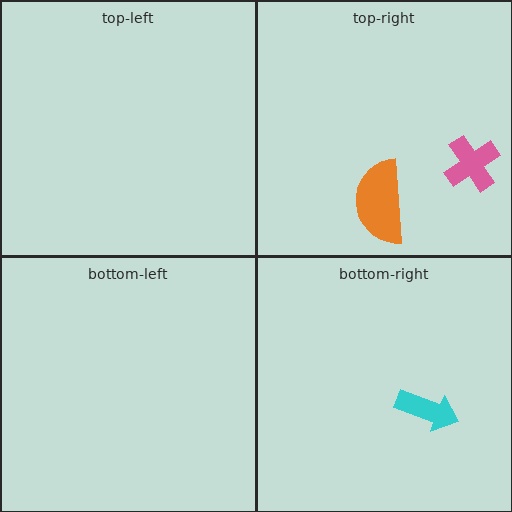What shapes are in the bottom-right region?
The cyan arrow.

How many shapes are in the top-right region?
2.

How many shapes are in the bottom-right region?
1.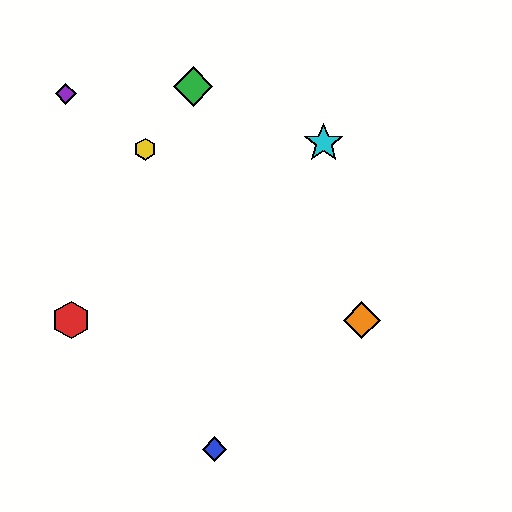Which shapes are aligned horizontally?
The red hexagon, the orange diamond are aligned horizontally.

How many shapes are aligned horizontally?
2 shapes (the red hexagon, the orange diamond) are aligned horizontally.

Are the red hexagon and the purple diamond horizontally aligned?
No, the red hexagon is at y≈320 and the purple diamond is at y≈94.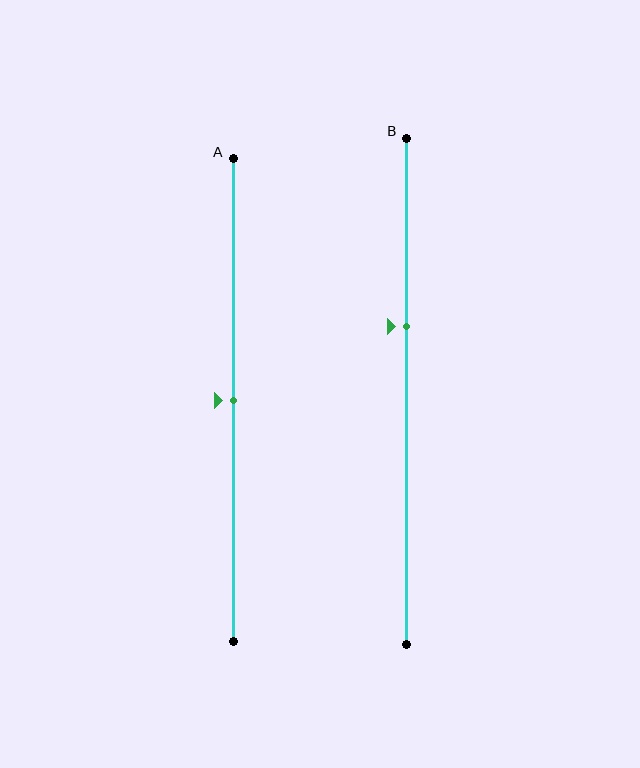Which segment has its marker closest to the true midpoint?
Segment A has its marker closest to the true midpoint.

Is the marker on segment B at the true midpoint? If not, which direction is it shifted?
No, the marker on segment B is shifted upward by about 13% of the segment length.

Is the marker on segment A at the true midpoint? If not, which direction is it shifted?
Yes, the marker on segment A is at the true midpoint.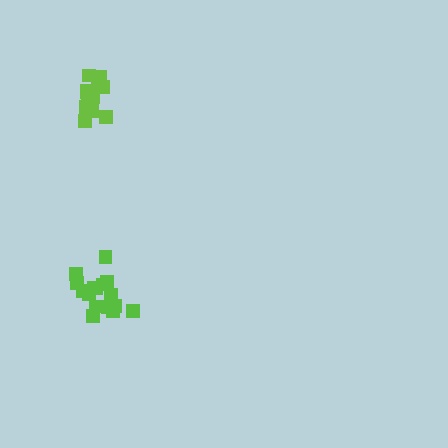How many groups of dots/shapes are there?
There are 2 groups.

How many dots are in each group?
Group 1: 13 dots, Group 2: 17 dots (30 total).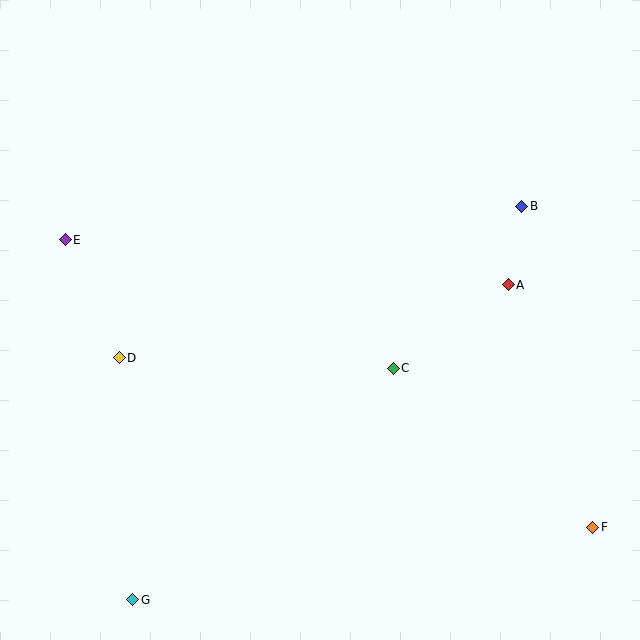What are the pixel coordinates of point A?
Point A is at (508, 285).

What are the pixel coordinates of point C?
Point C is at (393, 368).